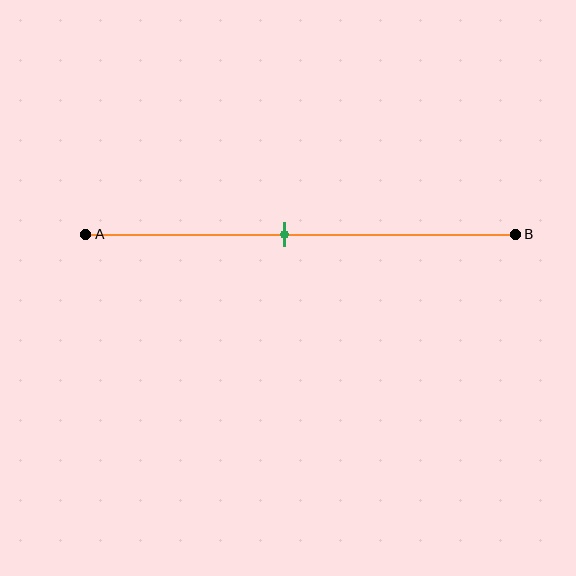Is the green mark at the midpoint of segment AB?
No, the mark is at about 45% from A, not at the 50% midpoint.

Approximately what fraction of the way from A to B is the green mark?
The green mark is approximately 45% of the way from A to B.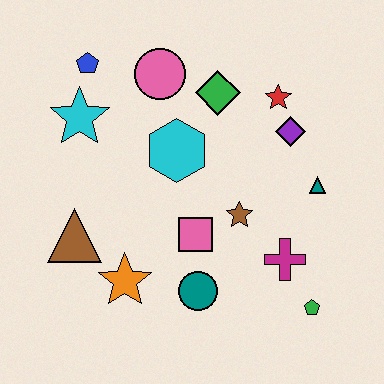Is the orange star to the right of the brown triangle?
Yes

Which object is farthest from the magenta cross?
The blue pentagon is farthest from the magenta cross.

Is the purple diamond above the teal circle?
Yes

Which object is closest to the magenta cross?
The green pentagon is closest to the magenta cross.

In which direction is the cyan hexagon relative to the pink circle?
The cyan hexagon is below the pink circle.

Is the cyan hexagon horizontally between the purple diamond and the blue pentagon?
Yes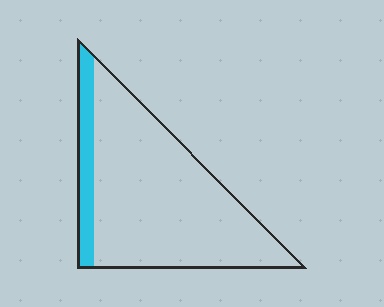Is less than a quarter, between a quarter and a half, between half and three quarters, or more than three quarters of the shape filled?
Less than a quarter.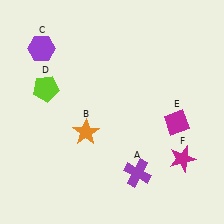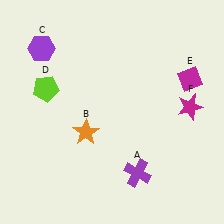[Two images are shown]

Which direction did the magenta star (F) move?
The magenta star (F) moved up.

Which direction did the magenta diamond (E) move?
The magenta diamond (E) moved up.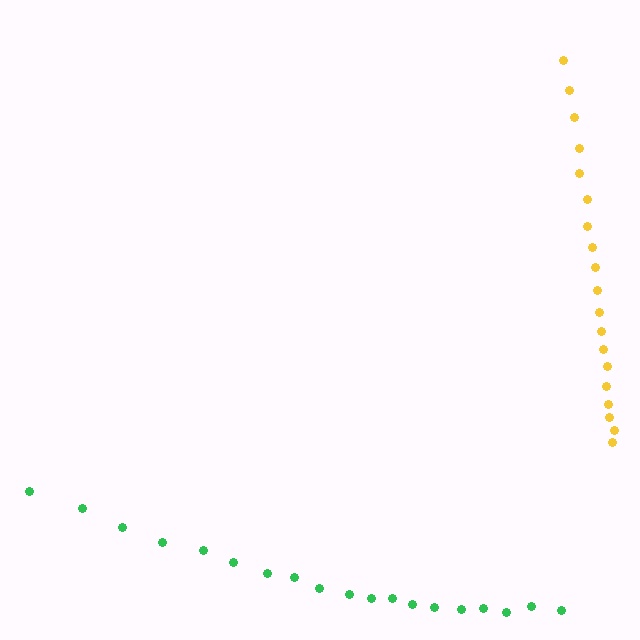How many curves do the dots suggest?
There are 2 distinct paths.